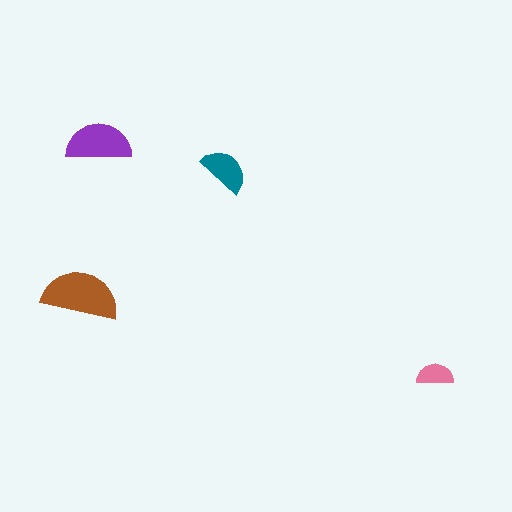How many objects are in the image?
There are 4 objects in the image.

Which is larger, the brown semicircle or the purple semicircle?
The brown one.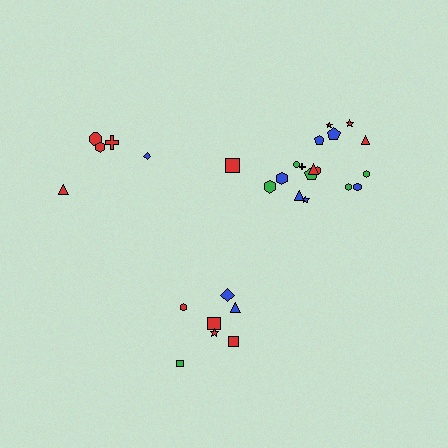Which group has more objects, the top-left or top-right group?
The top-right group.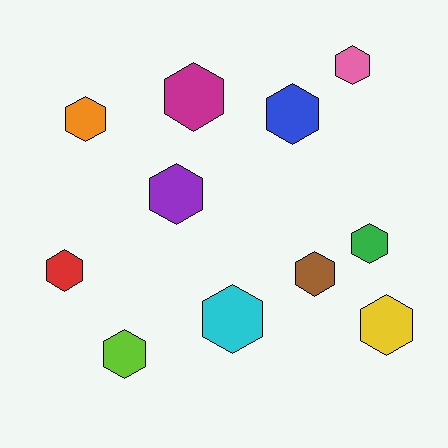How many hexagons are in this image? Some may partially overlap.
There are 11 hexagons.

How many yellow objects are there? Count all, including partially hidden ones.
There is 1 yellow object.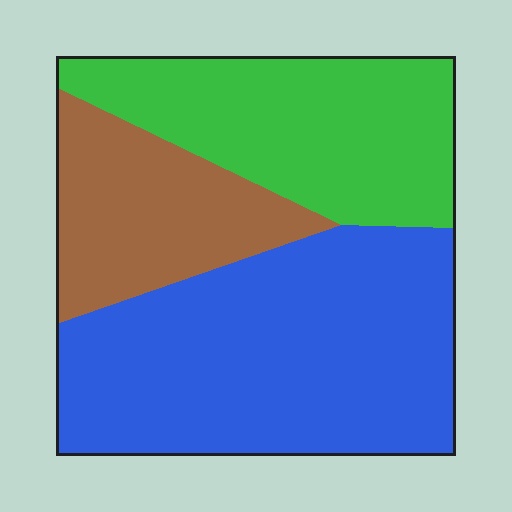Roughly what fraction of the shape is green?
Green covers roughly 30% of the shape.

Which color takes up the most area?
Blue, at roughly 50%.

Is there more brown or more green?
Green.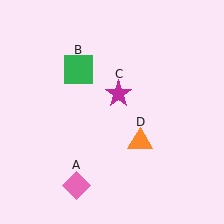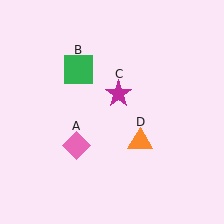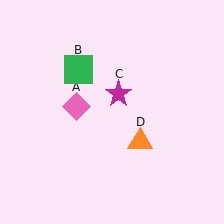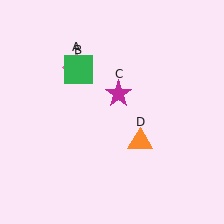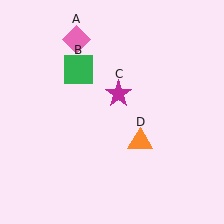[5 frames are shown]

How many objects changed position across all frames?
1 object changed position: pink diamond (object A).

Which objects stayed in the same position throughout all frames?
Green square (object B) and magenta star (object C) and orange triangle (object D) remained stationary.